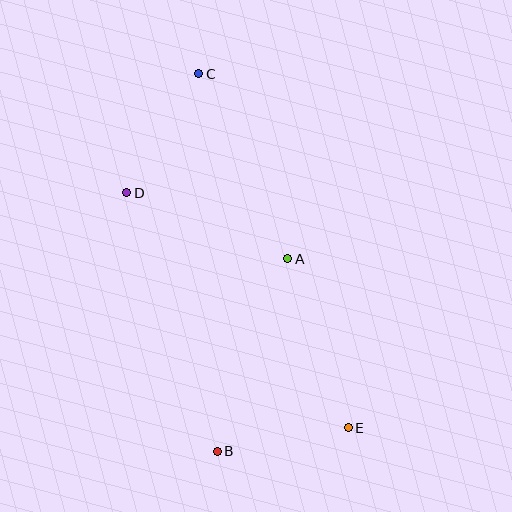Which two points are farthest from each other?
Points C and E are farthest from each other.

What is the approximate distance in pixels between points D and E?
The distance between D and E is approximately 323 pixels.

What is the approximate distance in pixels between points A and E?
The distance between A and E is approximately 180 pixels.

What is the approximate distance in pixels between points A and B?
The distance between A and B is approximately 205 pixels.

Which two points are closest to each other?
Points B and E are closest to each other.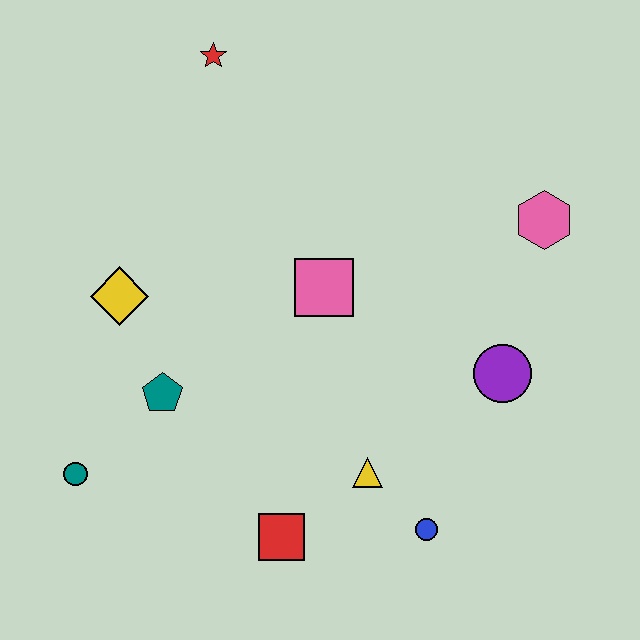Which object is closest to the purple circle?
The pink hexagon is closest to the purple circle.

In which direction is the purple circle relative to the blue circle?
The purple circle is above the blue circle.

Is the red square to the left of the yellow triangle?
Yes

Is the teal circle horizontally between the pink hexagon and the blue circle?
No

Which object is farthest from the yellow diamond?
The pink hexagon is farthest from the yellow diamond.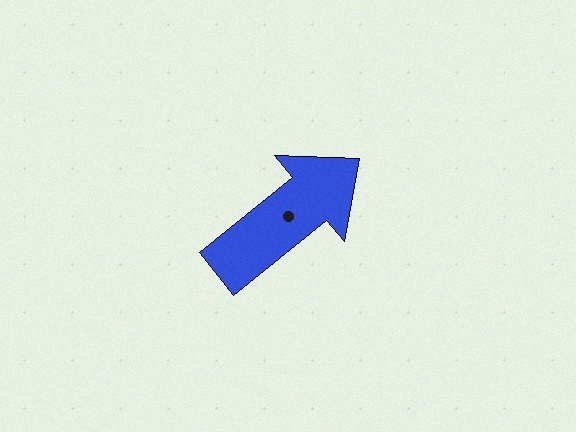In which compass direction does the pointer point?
Northeast.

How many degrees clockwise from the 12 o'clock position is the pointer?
Approximately 51 degrees.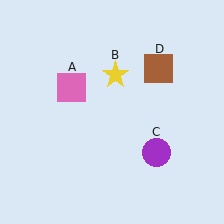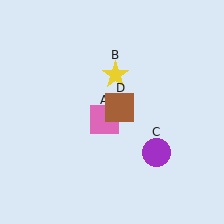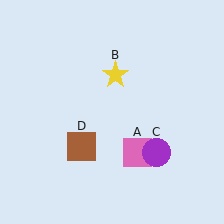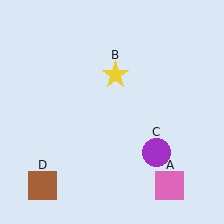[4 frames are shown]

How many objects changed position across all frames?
2 objects changed position: pink square (object A), brown square (object D).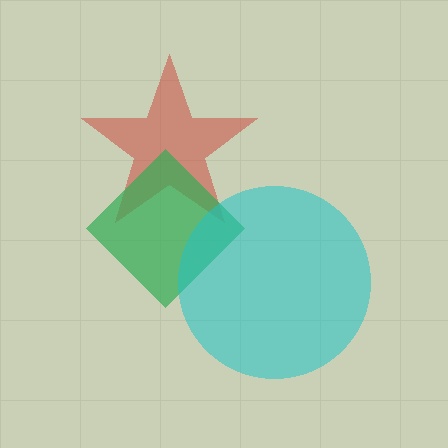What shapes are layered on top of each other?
The layered shapes are: a red star, a green diamond, a cyan circle.